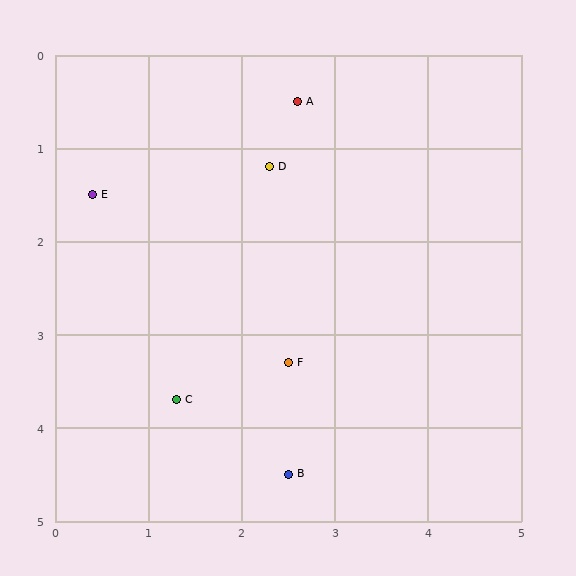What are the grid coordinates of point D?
Point D is at approximately (2.3, 1.2).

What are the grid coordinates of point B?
Point B is at approximately (2.5, 4.5).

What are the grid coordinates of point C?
Point C is at approximately (1.3, 3.7).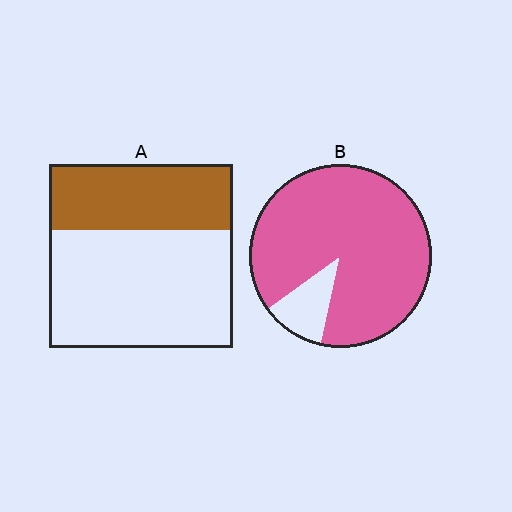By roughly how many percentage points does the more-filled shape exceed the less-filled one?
By roughly 55 percentage points (B over A).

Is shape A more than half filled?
No.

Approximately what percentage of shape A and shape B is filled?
A is approximately 35% and B is approximately 90%.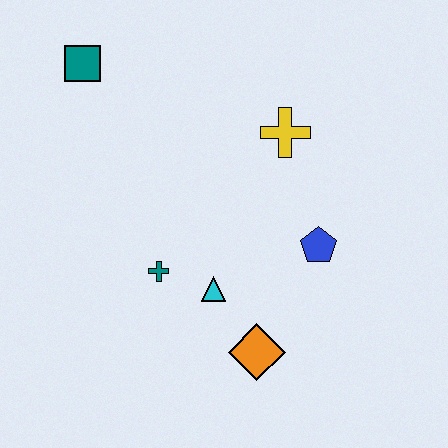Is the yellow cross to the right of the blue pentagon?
No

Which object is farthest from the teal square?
The orange diamond is farthest from the teal square.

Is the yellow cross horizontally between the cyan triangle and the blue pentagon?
Yes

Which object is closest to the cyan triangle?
The teal cross is closest to the cyan triangle.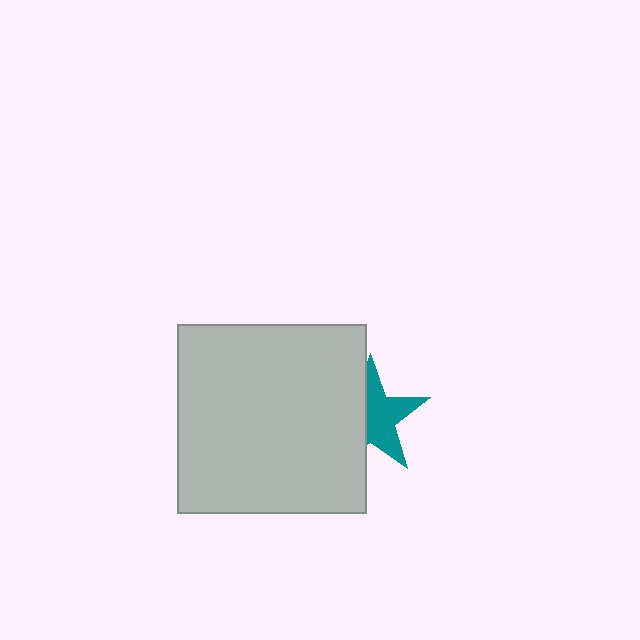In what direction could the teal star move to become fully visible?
The teal star could move right. That would shift it out from behind the light gray square entirely.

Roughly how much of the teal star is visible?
About half of it is visible (roughly 55%).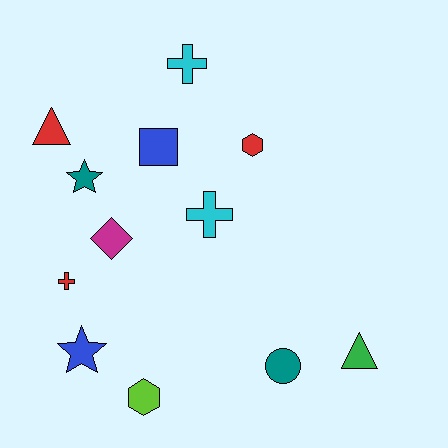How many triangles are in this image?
There are 2 triangles.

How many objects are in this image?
There are 12 objects.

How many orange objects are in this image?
There are no orange objects.